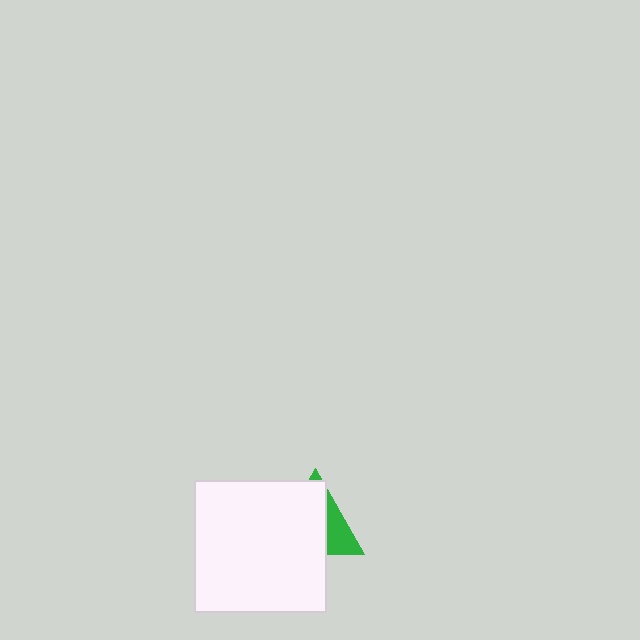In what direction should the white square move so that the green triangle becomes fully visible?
The white square should move toward the lower-left. That is the shortest direction to clear the overlap and leave the green triangle fully visible.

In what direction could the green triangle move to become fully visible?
The green triangle could move toward the upper-right. That would shift it out from behind the white square entirely.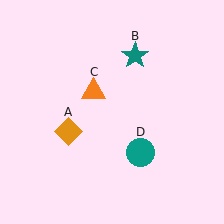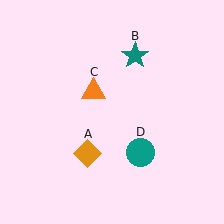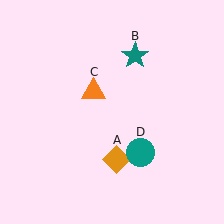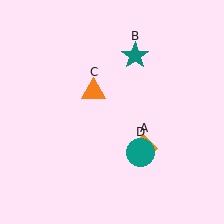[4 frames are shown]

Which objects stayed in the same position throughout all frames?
Teal star (object B) and orange triangle (object C) and teal circle (object D) remained stationary.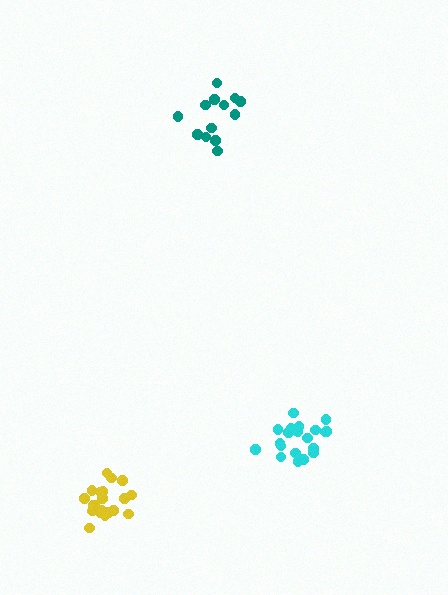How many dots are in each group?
Group 1: 15 dots, Group 2: 21 dots, Group 3: 20 dots (56 total).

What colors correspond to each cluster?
The clusters are colored: teal, cyan, yellow.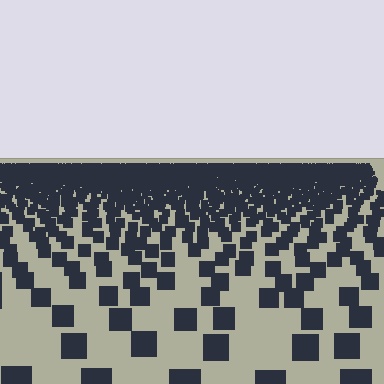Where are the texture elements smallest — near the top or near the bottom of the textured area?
Near the top.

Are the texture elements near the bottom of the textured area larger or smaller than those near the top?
Larger. Near the bottom, elements are closer to the viewer and appear at a bigger on-screen size.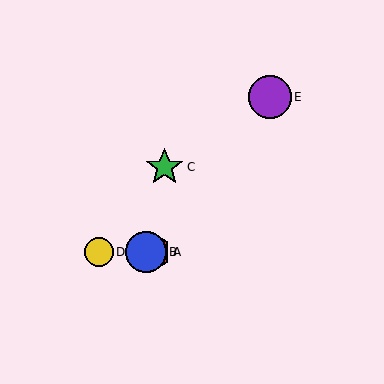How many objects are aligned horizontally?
3 objects (A, B, D) are aligned horizontally.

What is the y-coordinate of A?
Object A is at y≈252.